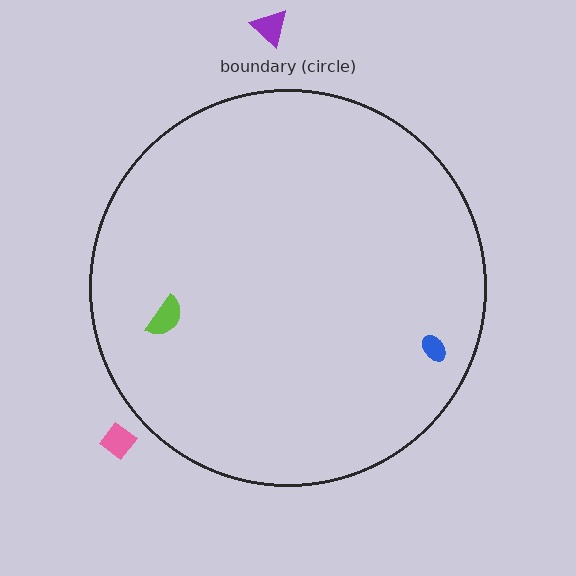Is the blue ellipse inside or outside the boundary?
Inside.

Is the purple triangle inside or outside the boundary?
Outside.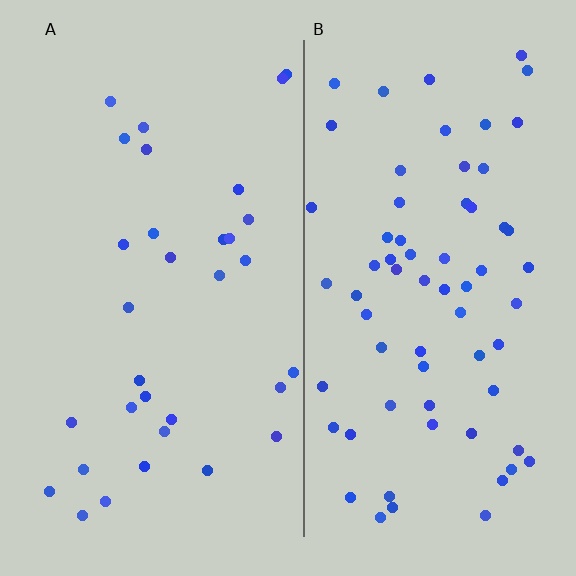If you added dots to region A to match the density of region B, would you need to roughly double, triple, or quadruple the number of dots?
Approximately double.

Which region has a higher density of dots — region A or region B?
B (the right).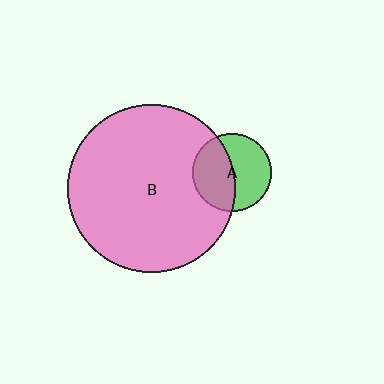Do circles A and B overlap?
Yes.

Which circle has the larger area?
Circle B (pink).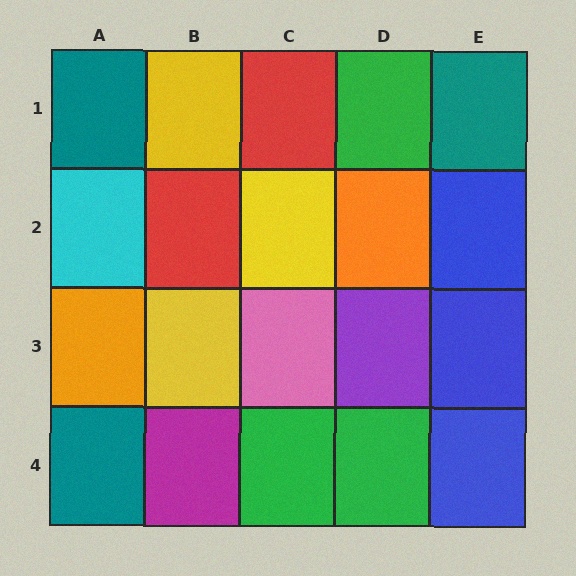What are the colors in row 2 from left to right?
Cyan, red, yellow, orange, blue.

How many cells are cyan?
1 cell is cyan.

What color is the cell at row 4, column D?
Green.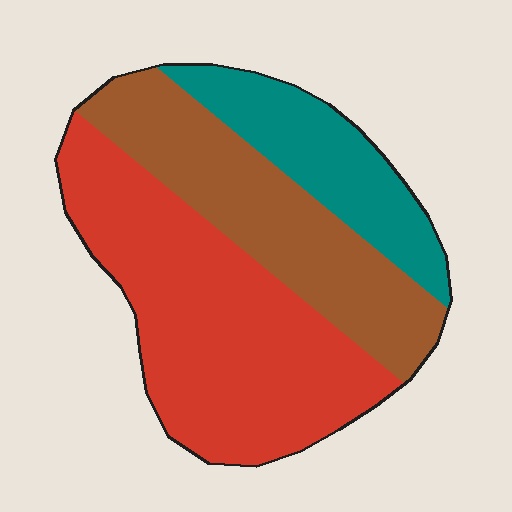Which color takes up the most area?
Red, at roughly 50%.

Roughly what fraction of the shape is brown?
Brown covers around 30% of the shape.